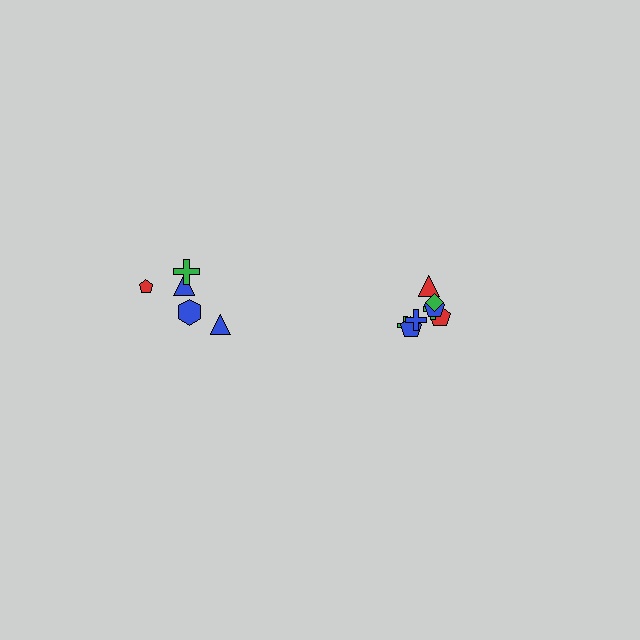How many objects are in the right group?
There are 8 objects.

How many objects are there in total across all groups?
There are 13 objects.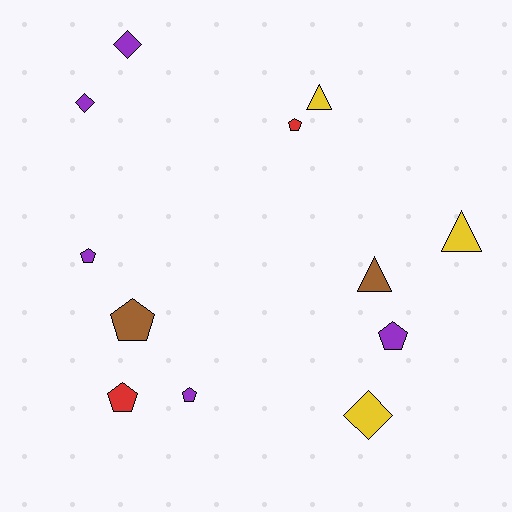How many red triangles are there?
There are no red triangles.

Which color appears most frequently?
Purple, with 5 objects.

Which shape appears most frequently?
Pentagon, with 6 objects.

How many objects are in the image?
There are 12 objects.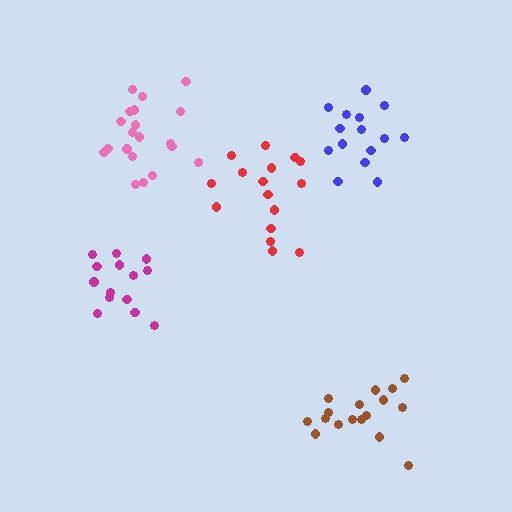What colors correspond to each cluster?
The clusters are colored: pink, blue, red, brown, magenta.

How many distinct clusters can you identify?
There are 5 distinct clusters.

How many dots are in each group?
Group 1: 20 dots, Group 2: 15 dots, Group 3: 16 dots, Group 4: 17 dots, Group 5: 14 dots (82 total).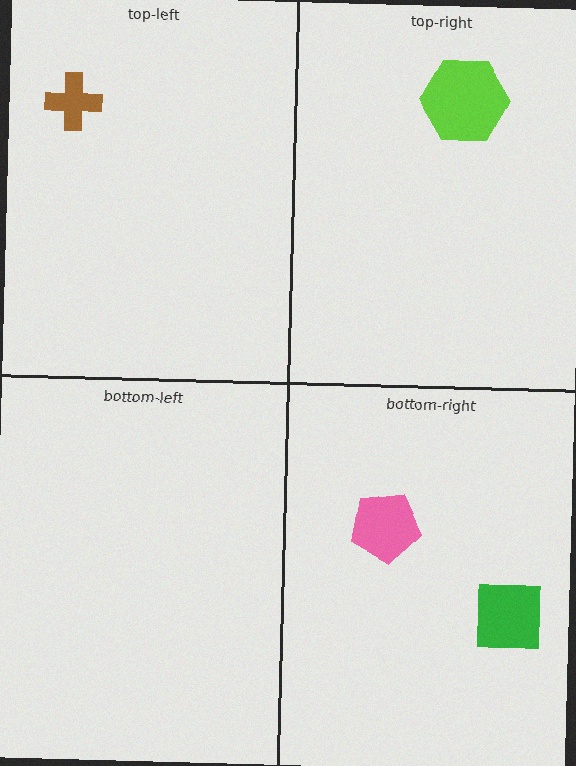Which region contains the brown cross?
The top-left region.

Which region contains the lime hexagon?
The top-right region.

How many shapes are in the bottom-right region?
2.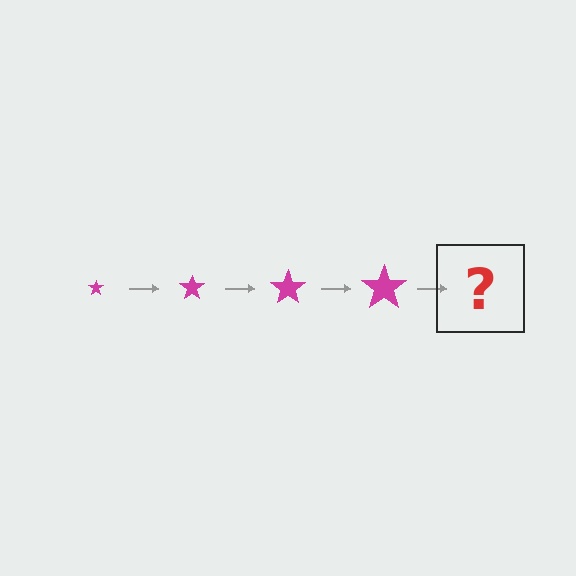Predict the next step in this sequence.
The next step is a magenta star, larger than the previous one.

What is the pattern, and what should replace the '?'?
The pattern is that the star gets progressively larger each step. The '?' should be a magenta star, larger than the previous one.